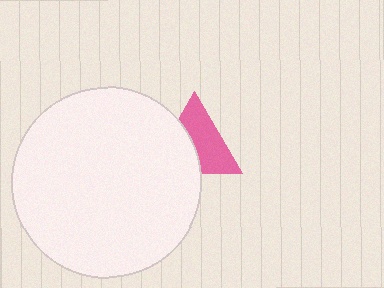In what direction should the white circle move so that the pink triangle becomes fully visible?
The white circle should move left. That is the shortest direction to clear the overlap and leave the pink triangle fully visible.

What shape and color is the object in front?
The object in front is a white circle.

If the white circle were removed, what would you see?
You would see the complete pink triangle.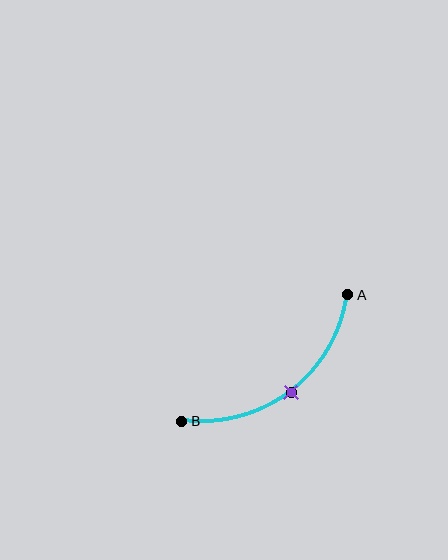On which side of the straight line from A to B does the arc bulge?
The arc bulges below and to the right of the straight line connecting A and B.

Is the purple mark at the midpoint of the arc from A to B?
Yes. The purple mark lies on the arc at equal arc-length from both A and B — it is the arc midpoint.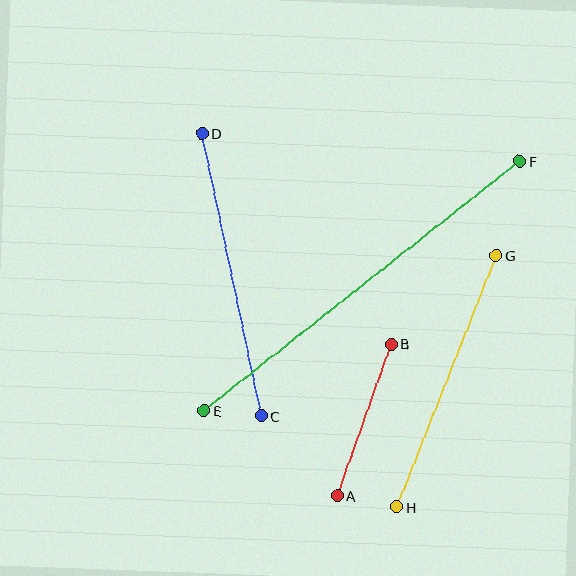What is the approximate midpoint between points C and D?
The midpoint is at approximately (232, 275) pixels.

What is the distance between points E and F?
The distance is approximately 402 pixels.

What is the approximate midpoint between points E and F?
The midpoint is at approximately (362, 286) pixels.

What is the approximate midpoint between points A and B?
The midpoint is at approximately (365, 420) pixels.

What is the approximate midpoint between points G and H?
The midpoint is at approximately (446, 381) pixels.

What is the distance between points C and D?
The distance is approximately 289 pixels.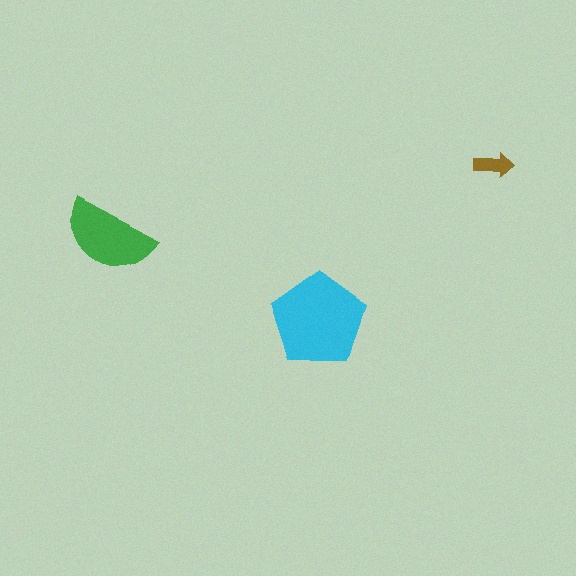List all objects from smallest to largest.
The brown arrow, the green semicircle, the cyan pentagon.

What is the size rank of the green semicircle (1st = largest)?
2nd.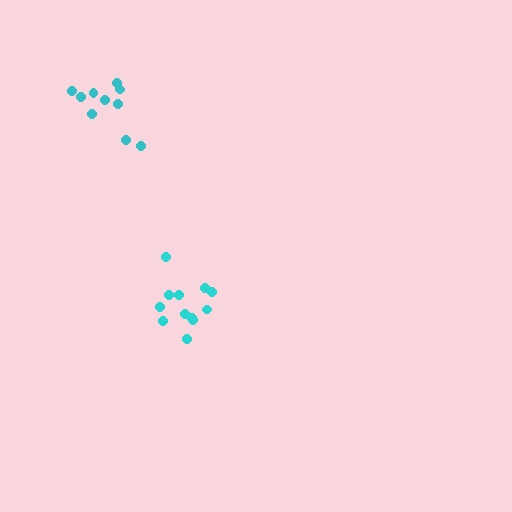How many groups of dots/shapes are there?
There are 2 groups.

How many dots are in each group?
Group 1: 12 dots, Group 2: 10 dots (22 total).